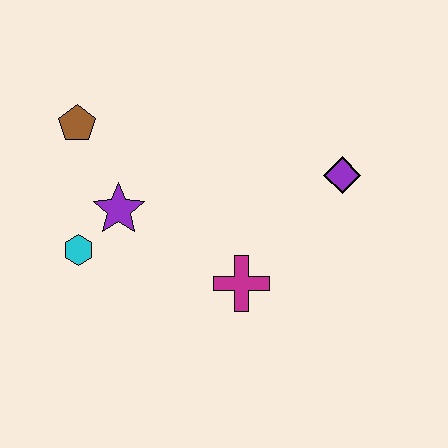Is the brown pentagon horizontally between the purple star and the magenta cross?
No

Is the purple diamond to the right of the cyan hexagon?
Yes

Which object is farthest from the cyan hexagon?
The purple diamond is farthest from the cyan hexagon.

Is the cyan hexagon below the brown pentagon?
Yes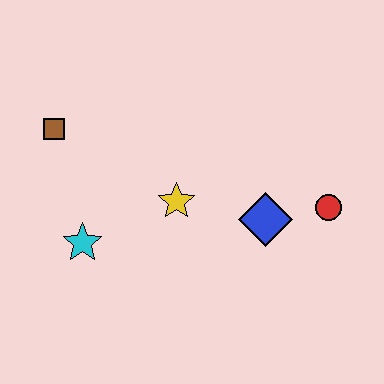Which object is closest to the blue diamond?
The red circle is closest to the blue diamond.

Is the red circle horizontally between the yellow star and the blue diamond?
No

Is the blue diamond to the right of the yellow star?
Yes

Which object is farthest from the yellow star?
The red circle is farthest from the yellow star.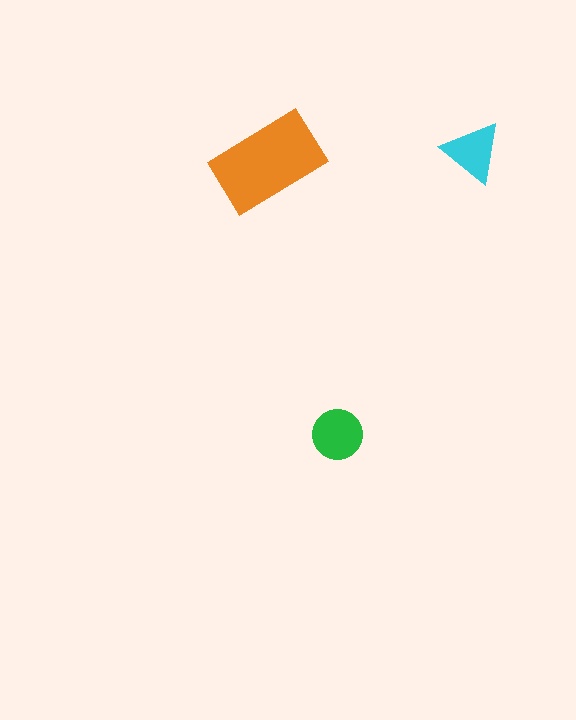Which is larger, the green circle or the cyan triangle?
The green circle.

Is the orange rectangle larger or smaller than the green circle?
Larger.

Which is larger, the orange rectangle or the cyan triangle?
The orange rectangle.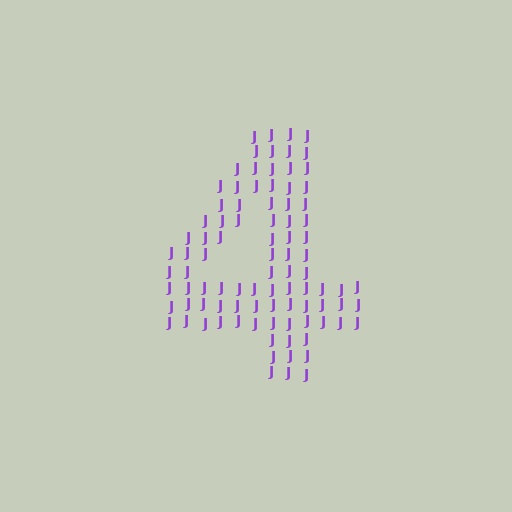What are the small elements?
The small elements are letter J's.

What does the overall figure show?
The overall figure shows the digit 4.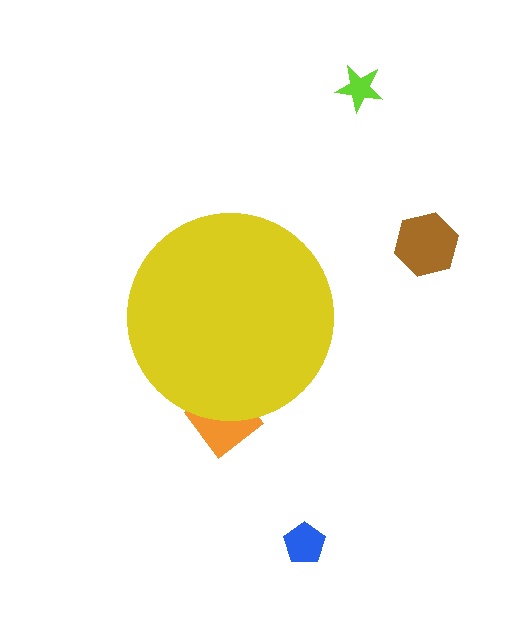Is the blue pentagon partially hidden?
No, the blue pentagon is fully visible.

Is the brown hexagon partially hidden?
No, the brown hexagon is fully visible.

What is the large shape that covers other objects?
A yellow circle.